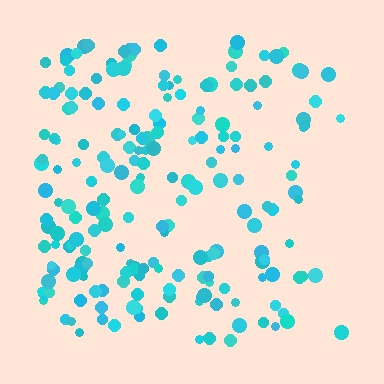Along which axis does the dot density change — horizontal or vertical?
Horizontal.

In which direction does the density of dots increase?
From right to left, with the left side densest.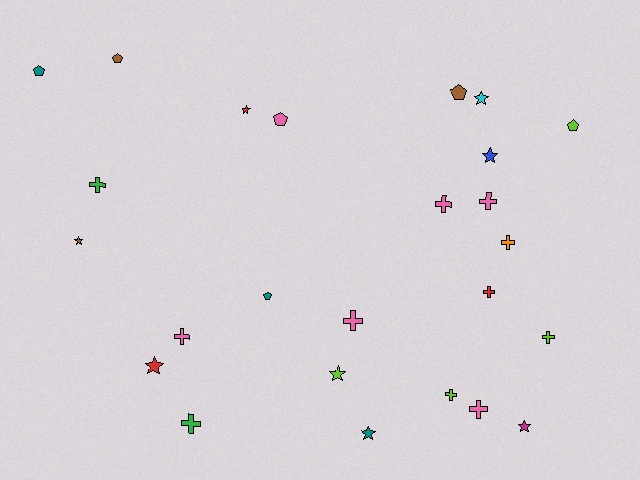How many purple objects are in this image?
There are no purple objects.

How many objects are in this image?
There are 25 objects.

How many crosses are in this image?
There are 11 crosses.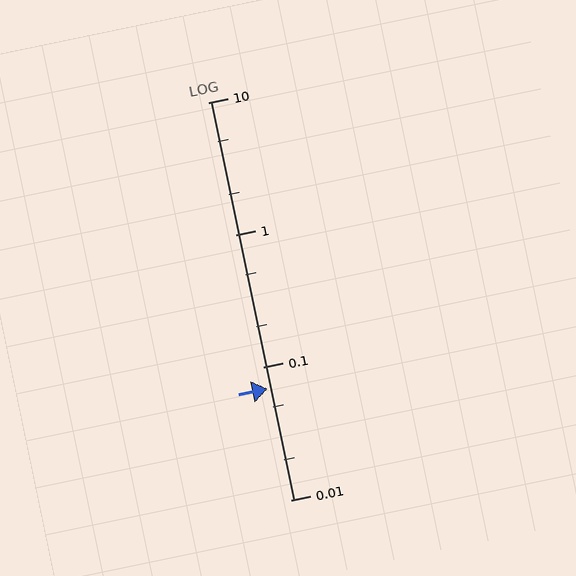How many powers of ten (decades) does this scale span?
The scale spans 3 decades, from 0.01 to 10.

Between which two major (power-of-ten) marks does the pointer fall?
The pointer is between 0.01 and 0.1.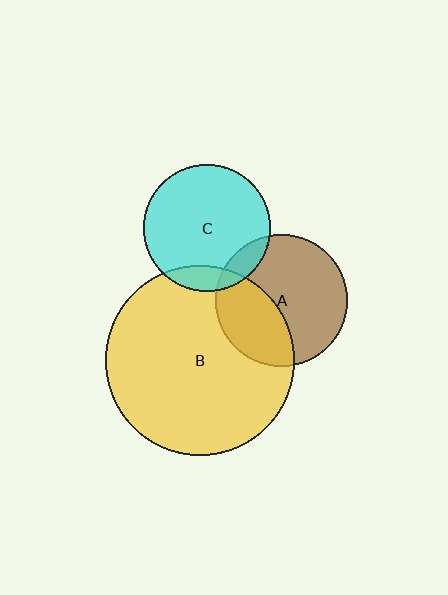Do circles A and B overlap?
Yes.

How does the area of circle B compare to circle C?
Approximately 2.2 times.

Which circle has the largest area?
Circle B (yellow).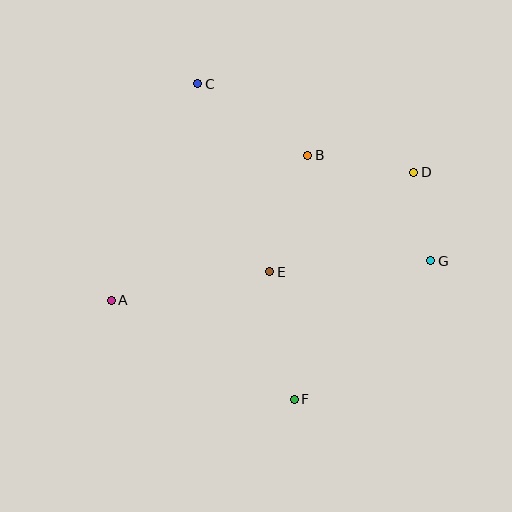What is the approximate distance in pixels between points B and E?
The distance between B and E is approximately 122 pixels.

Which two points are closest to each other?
Points D and G are closest to each other.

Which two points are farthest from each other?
Points C and F are farthest from each other.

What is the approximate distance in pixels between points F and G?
The distance between F and G is approximately 195 pixels.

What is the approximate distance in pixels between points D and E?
The distance between D and E is approximately 175 pixels.